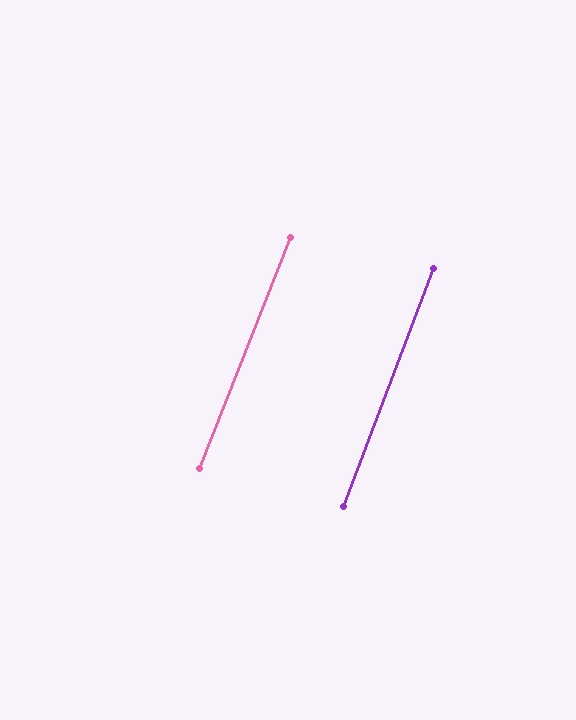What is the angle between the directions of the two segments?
Approximately 1 degree.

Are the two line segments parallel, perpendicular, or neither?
Parallel — their directions differ by only 0.6°.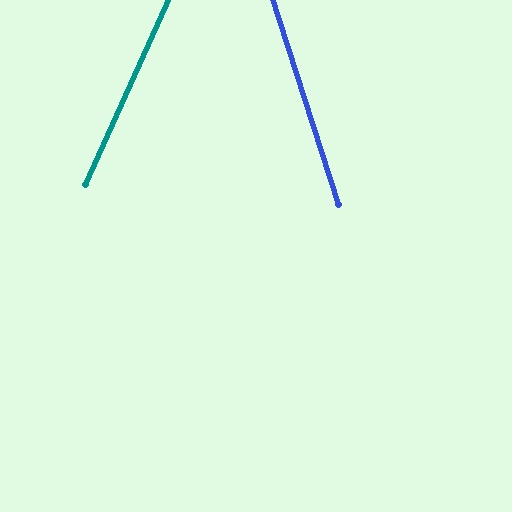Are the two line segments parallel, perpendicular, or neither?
Neither parallel nor perpendicular — they differ by about 42°.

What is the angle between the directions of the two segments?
Approximately 42 degrees.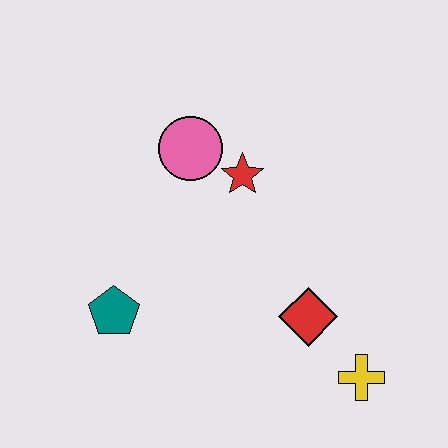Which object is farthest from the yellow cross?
The pink circle is farthest from the yellow cross.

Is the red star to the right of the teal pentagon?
Yes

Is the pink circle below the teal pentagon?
No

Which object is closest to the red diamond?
The yellow cross is closest to the red diamond.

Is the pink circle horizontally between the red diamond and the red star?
No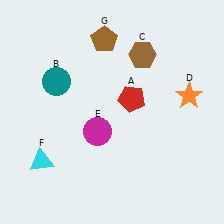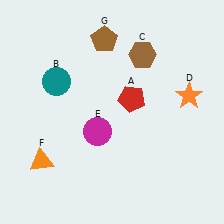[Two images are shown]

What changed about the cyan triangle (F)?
In Image 1, F is cyan. In Image 2, it changed to orange.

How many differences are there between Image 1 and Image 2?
There is 1 difference between the two images.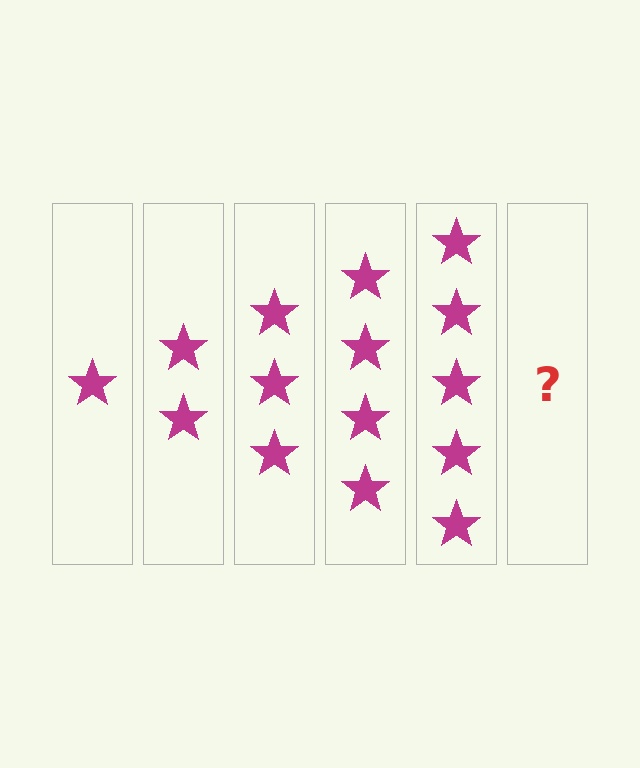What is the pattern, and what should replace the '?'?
The pattern is that each step adds one more star. The '?' should be 6 stars.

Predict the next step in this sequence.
The next step is 6 stars.